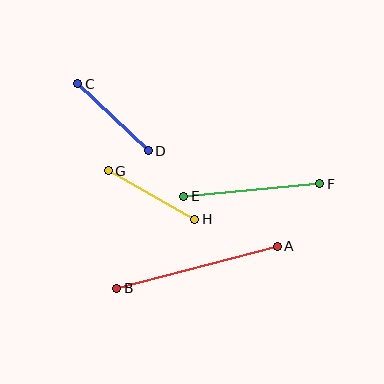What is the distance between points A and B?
The distance is approximately 166 pixels.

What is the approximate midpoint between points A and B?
The midpoint is at approximately (197, 267) pixels.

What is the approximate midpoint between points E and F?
The midpoint is at approximately (252, 190) pixels.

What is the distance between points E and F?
The distance is approximately 136 pixels.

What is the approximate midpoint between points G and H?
The midpoint is at approximately (152, 195) pixels.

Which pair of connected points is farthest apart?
Points A and B are farthest apart.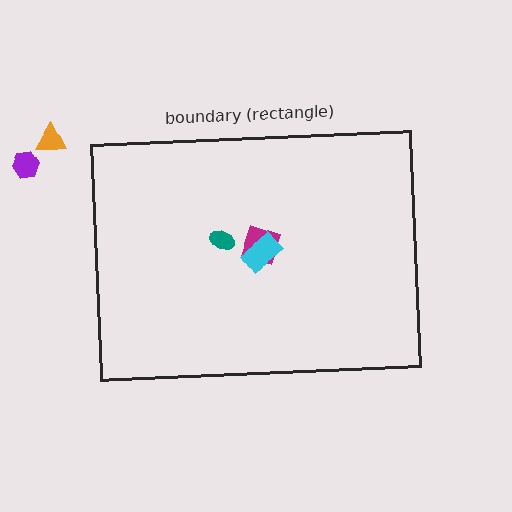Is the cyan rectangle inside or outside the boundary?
Inside.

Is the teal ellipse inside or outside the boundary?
Inside.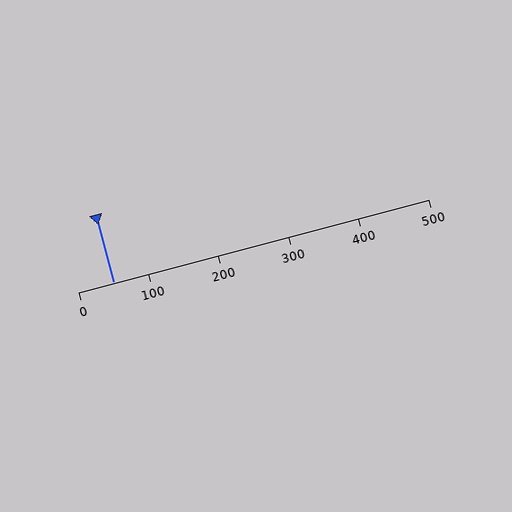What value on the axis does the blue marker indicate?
The marker indicates approximately 50.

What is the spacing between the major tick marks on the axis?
The major ticks are spaced 100 apart.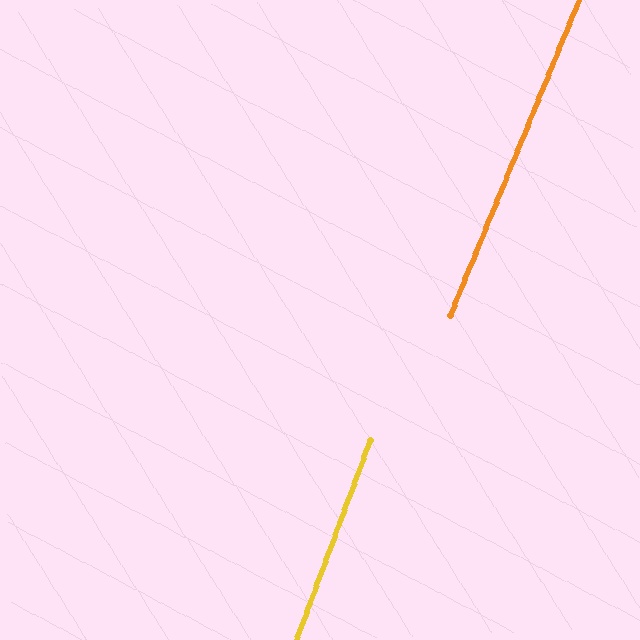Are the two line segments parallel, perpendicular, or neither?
Parallel — their directions differ by only 1.8°.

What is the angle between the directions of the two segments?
Approximately 2 degrees.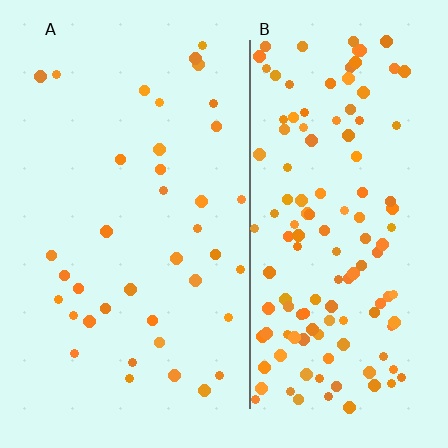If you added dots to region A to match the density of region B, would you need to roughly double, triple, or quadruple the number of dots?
Approximately triple.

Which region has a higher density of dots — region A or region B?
B (the right).